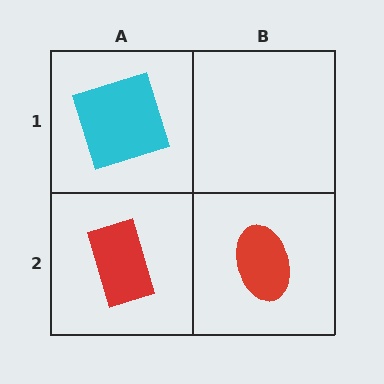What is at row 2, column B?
A red ellipse.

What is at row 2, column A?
A red rectangle.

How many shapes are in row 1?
1 shape.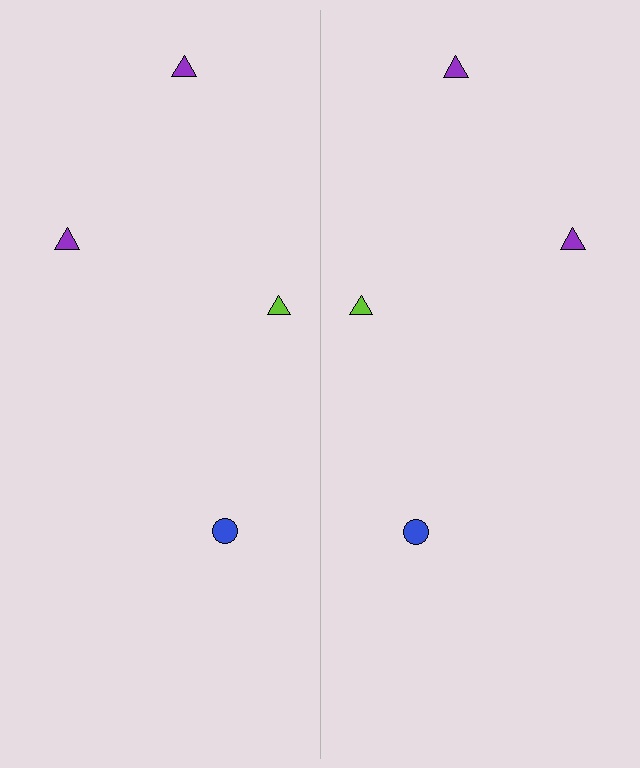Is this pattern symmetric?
Yes, this pattern has bilateral (reflection) symmetry.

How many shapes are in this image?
There are 8 shapes in this image.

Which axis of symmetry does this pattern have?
The pattern has a vertical axis of symmetry running through the center of the image.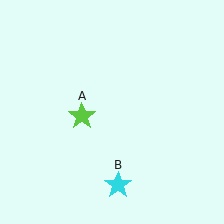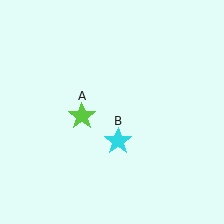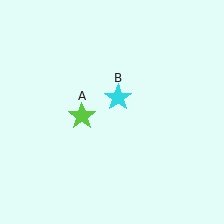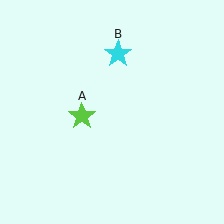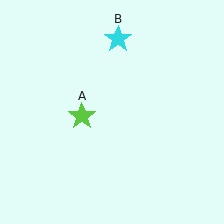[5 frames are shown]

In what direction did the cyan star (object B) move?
The cyan star (object B) moved up.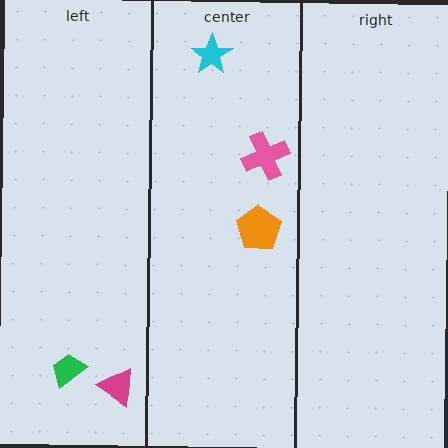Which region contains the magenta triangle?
The left region.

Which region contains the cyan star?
The center region.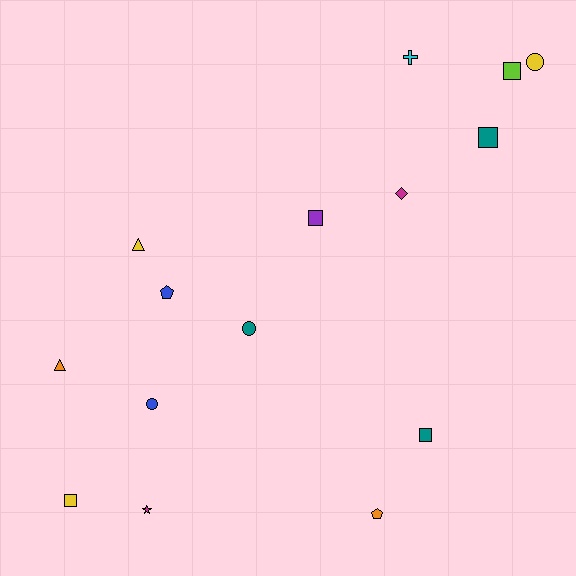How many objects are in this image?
There are 15 objects.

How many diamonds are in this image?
There is 1 diamond.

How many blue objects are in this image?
There are 2 blue objects.